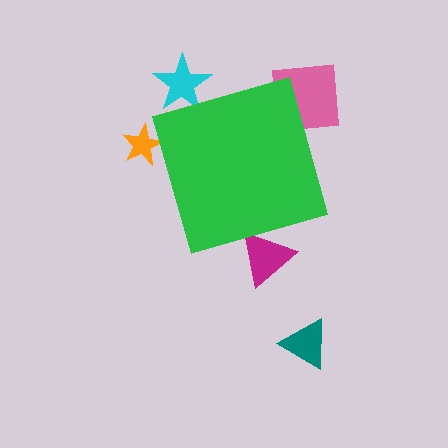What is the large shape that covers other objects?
A green diamond.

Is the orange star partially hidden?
Yes, the orange star is partially hidden behind the green diamond.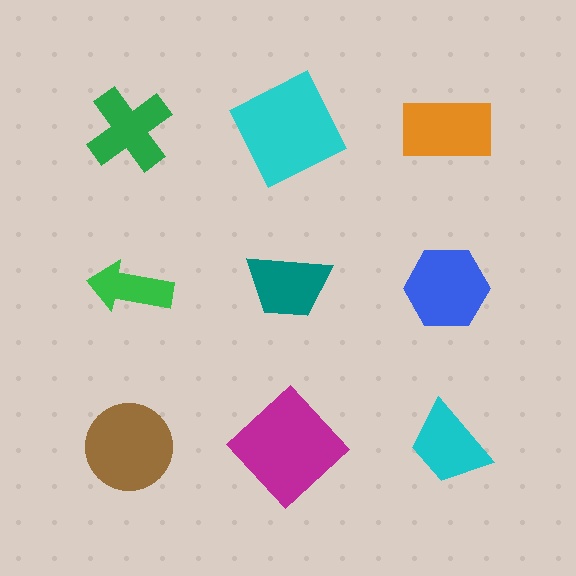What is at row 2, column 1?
A green arrow.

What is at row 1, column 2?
A cyan square.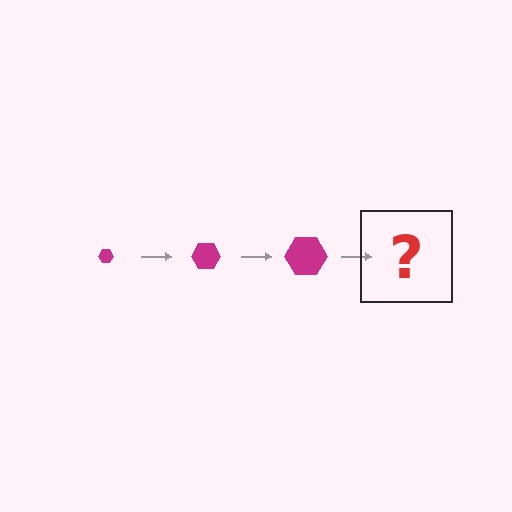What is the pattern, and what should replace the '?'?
The pattern is that the hexagon gets progressively larger each step. The '?' should be a magenta hexagon, larger than the previous one.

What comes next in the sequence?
The next element should be a magenta hexagon, larger than the previous one.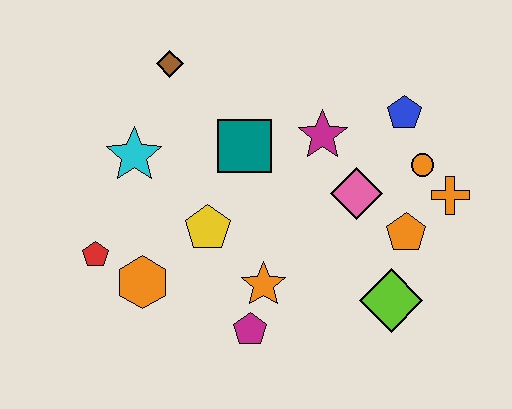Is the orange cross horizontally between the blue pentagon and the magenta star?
No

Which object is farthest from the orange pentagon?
The red pentagon is farthest from the orange pentagon.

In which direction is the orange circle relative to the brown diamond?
The orange circle is to the right of the brown diamond.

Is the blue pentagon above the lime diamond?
Yes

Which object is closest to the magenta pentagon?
The orange star is closest to the magenta pentagon.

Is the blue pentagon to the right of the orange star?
Yes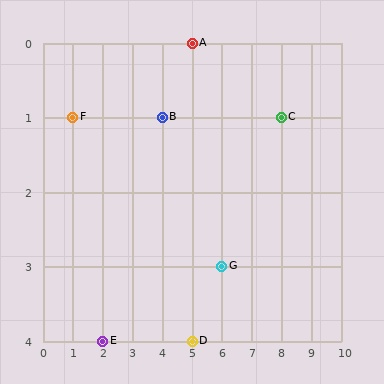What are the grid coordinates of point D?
Point D is at grid coordinates (5, 4).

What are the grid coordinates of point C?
Point C is at grid coordinates (8, 1).